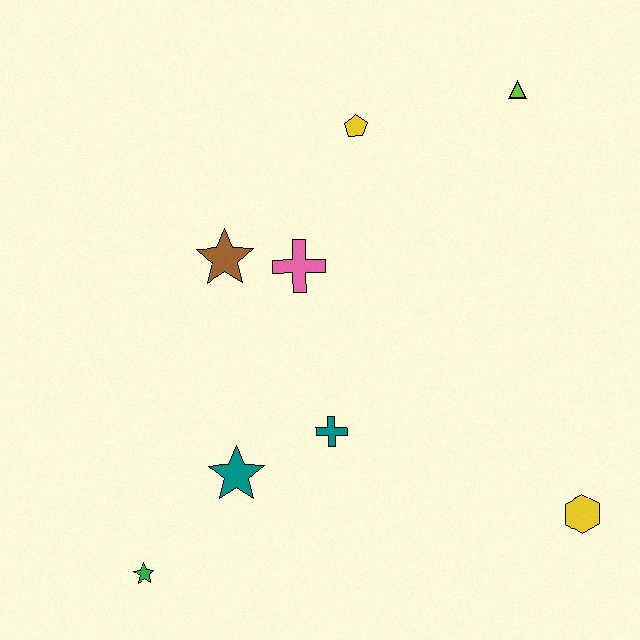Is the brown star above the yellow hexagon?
Yes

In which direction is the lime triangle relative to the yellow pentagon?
The lime triangle is to the right of the yellow pentagon.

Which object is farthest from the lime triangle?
The green star is farthest from the lime triangle.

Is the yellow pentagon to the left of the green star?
No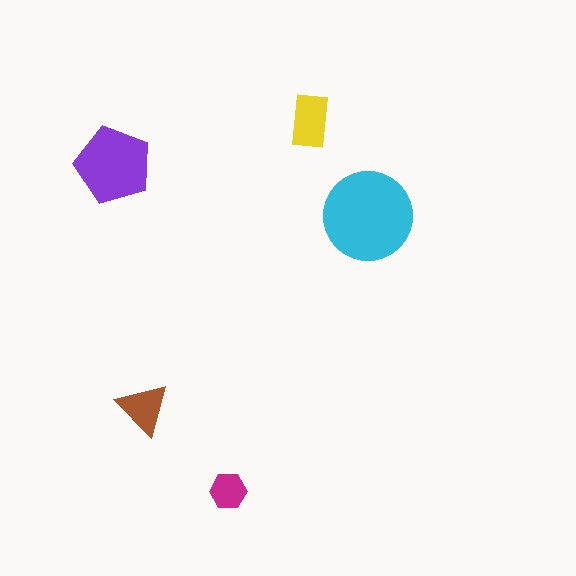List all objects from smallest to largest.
The magenta hexagon, the brown triangle, the yellow rectangle, the purple pentagon, the cyan circle.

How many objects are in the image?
There are 5 objects in the image.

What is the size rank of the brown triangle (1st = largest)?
4th.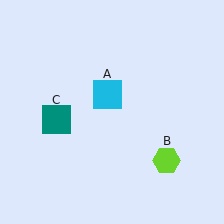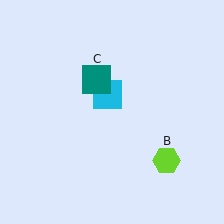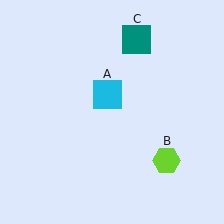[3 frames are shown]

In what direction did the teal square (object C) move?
The teal square (object C) moved up and to the right.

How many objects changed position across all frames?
1 object changed position: teal square (object C).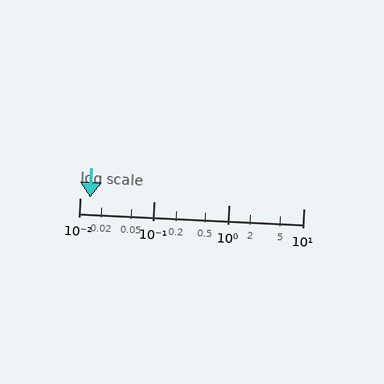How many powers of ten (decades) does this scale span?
The scale spans 3 decades, from 0.01 to 10.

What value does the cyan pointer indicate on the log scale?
The pointer indicates approximately 0.014.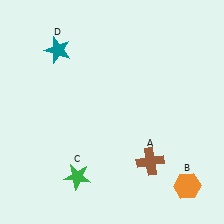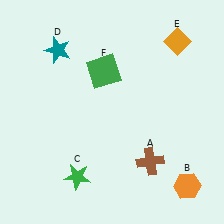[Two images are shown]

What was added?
An orange diamond (E), a green square (F) were added in Image 2.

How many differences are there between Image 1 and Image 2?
There are 2 differences between the two images.